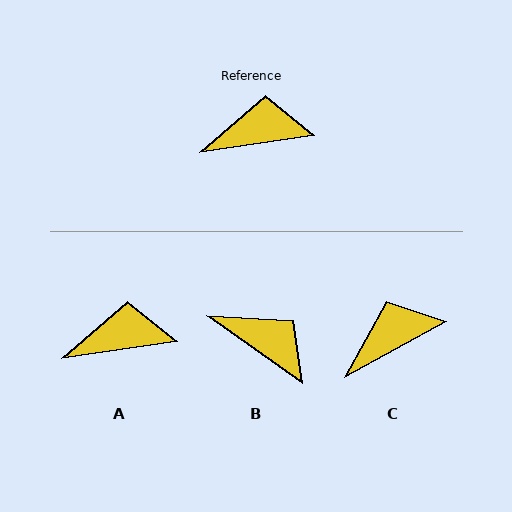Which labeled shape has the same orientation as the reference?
A.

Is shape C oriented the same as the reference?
No, it is off by about 21 degrees.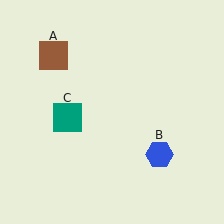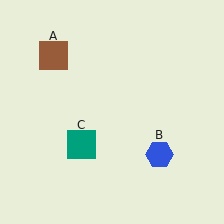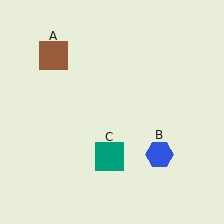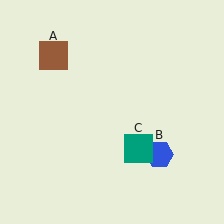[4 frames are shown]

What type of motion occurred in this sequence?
The teal square (object C) rotated counterclockwise around the center of the scene.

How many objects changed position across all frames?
1 object changed position: teal square (object C).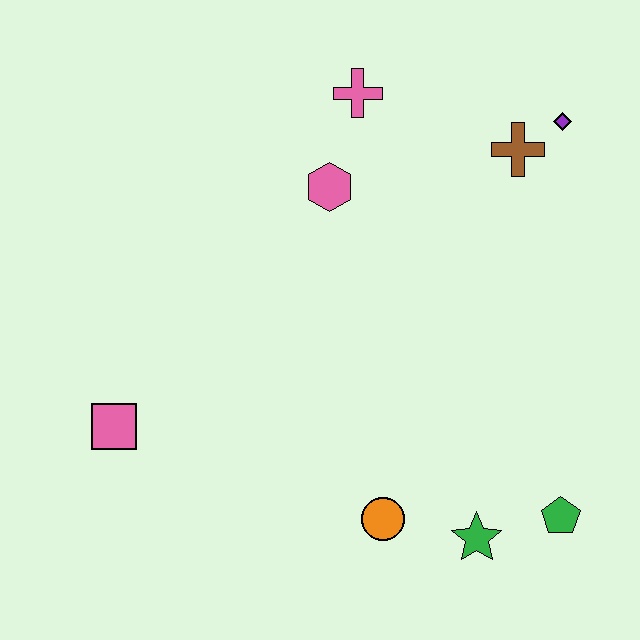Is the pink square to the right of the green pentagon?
No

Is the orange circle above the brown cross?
No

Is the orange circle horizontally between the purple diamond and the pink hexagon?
Yes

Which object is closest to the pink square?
The orange circle is closest to the pink square.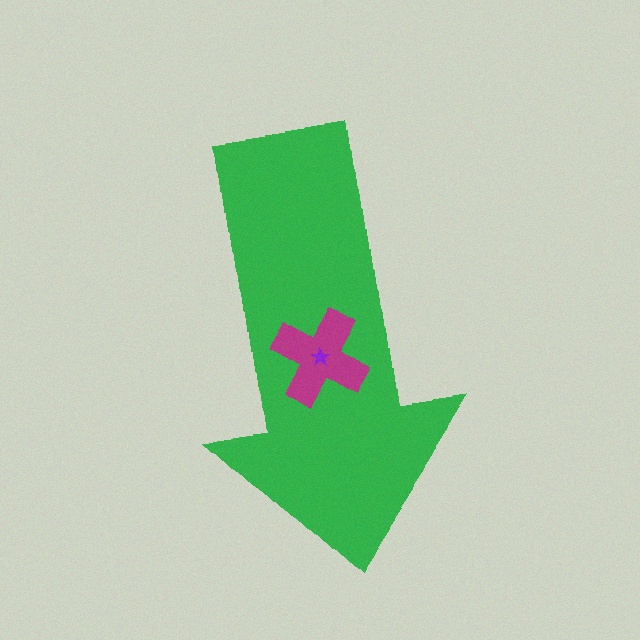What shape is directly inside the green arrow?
The magenta cross.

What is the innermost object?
The purple star.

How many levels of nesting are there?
3.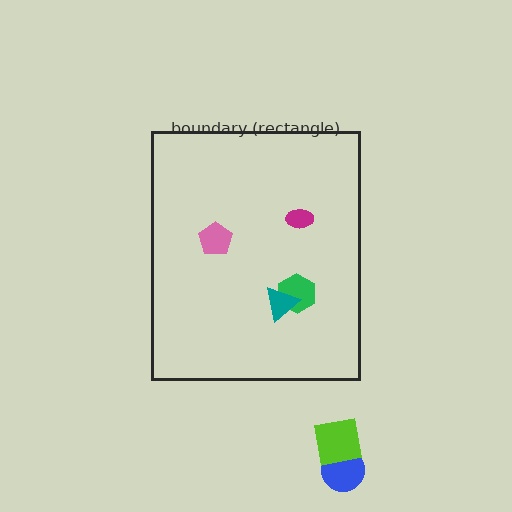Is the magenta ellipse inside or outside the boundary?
Inside.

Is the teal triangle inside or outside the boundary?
Inside.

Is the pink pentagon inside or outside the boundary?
Inside.